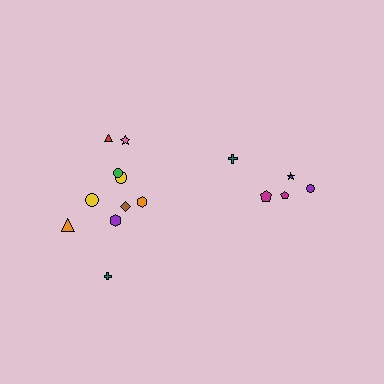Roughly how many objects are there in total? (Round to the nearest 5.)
Roughly 15 objects in total.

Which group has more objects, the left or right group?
The left group.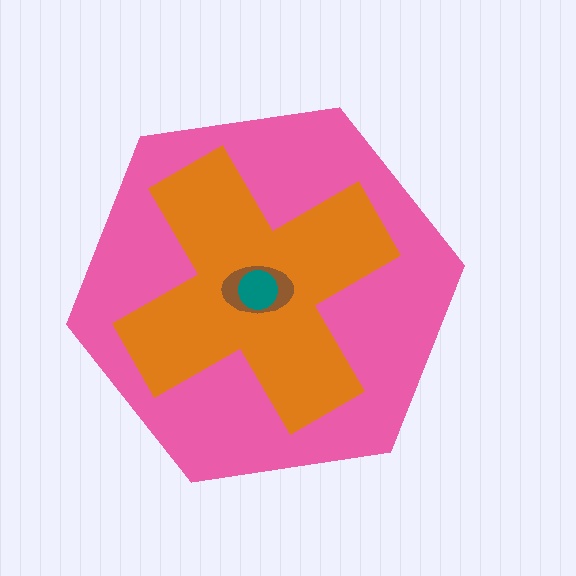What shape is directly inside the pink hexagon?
The orange cross.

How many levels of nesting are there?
4.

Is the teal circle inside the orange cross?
Yes.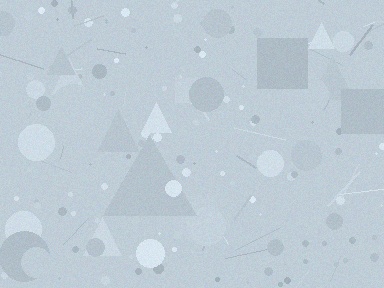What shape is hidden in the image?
A triangle is hidden in the image.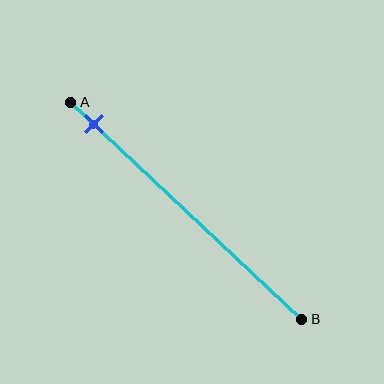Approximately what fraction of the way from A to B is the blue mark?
The blue mark is approximately 10% of the way from A to B.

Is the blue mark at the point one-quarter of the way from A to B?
No, the mark is at about 10% from A, not at the 25% one-quarter point.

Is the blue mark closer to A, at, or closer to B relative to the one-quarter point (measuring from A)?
The blue mark is closer to point A than the one-quarter point of segment AB.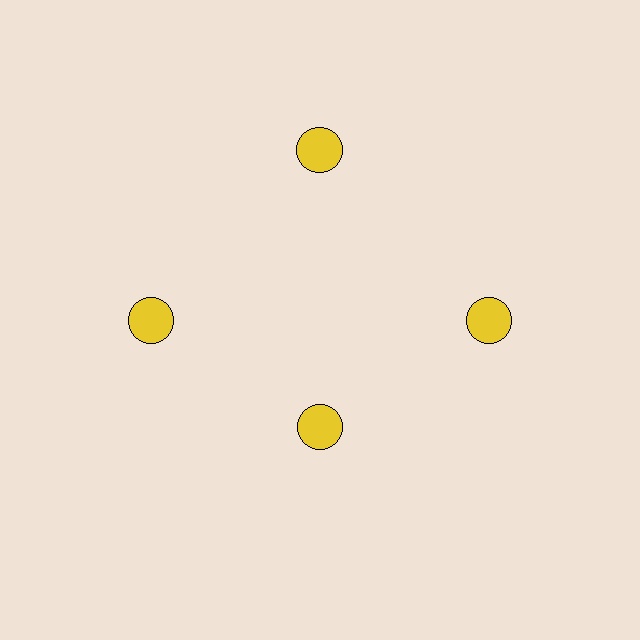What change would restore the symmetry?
The symmetry would be restored by moving it outward, back onto the ring so that all 4 circles sit at equal angles and equal distance from the center.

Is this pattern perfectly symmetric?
No. The 4 yellow circles are arranged in a ring, but one element near the 6 o'clock position is pulled inward toward the center, breaking the 4-fold rotational symmetry.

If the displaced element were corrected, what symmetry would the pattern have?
It would have 4-fold rotational symmetry — the pattern would map onto itself every 90 degrees.